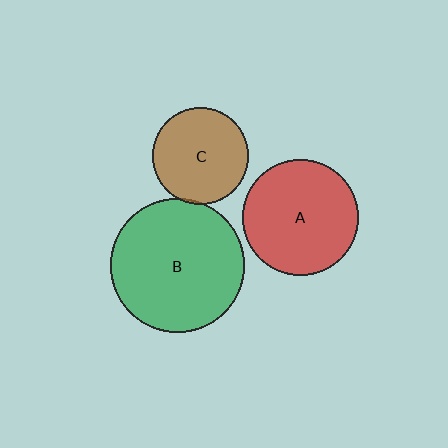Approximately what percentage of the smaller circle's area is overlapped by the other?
Approximately 5%.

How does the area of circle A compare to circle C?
Approximately 1.5 times.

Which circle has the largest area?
Circle B (green).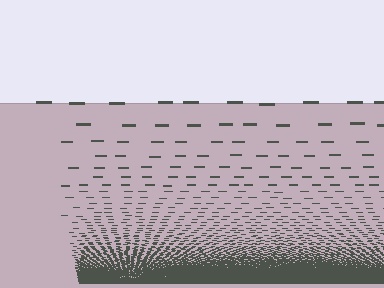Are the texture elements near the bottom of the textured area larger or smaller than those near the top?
Smaller. The gradient is inverted — elements near the bottom are smaller and denser.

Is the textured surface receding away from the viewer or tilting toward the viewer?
The surface appears to tilt toward the viewer. Texture elements get larger and sparser toward the top.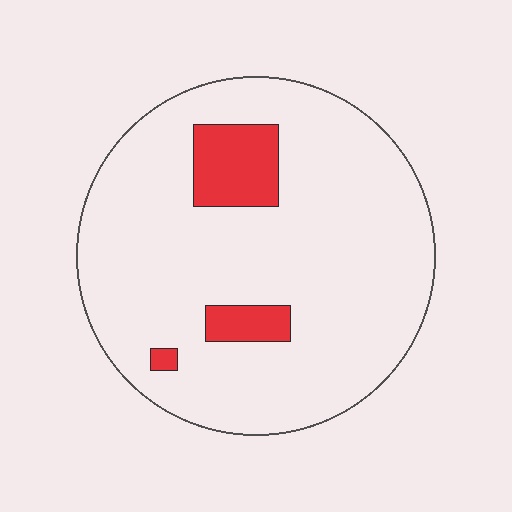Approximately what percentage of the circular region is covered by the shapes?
Approximately 10%.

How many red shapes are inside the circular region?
3.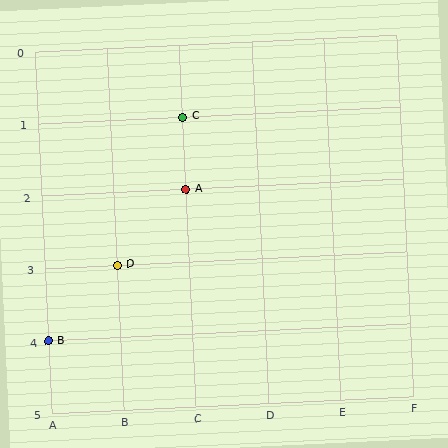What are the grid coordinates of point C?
Point C is at grid coordinates (C, 1).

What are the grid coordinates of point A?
Point A is at grid coordinates (C, 2).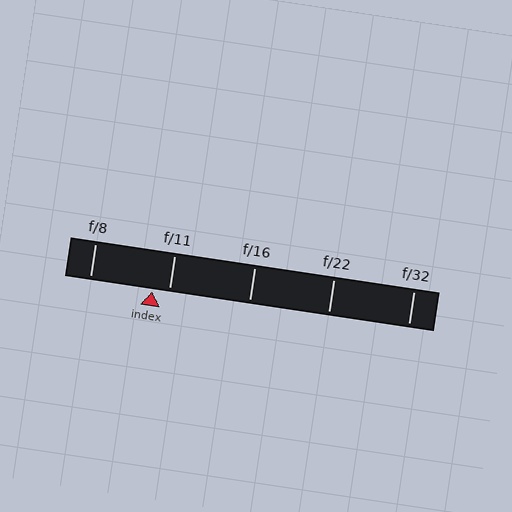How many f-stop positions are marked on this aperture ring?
There are 5 f-stop positions marked.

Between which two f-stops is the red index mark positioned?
The index mark is between f/8 and f/11.